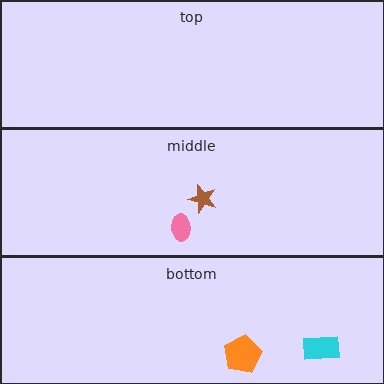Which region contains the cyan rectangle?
The bottom region.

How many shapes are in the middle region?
2.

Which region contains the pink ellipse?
The middle region.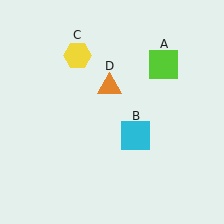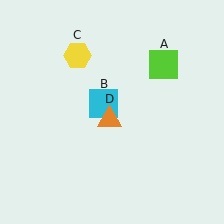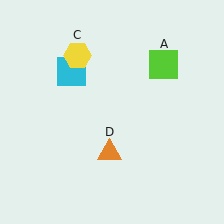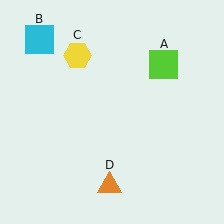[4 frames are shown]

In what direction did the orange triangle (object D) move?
The orange triangle (object D) moved down.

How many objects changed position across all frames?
2 objects changed position: cyan square (object B), orange triangle (object D).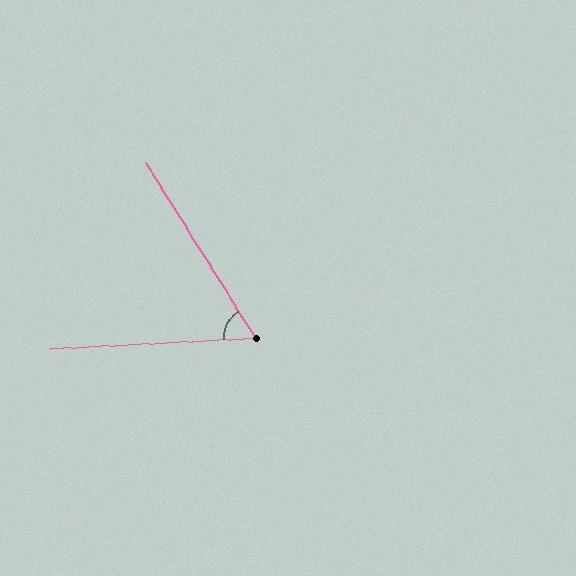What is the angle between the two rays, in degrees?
Approximately 61 degrees.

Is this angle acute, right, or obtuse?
It is acute.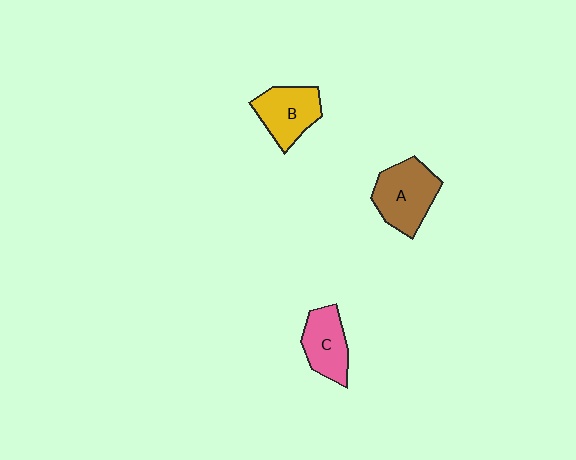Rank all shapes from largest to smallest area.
From largest to smallest: A (brown), B (yellow), C (pink).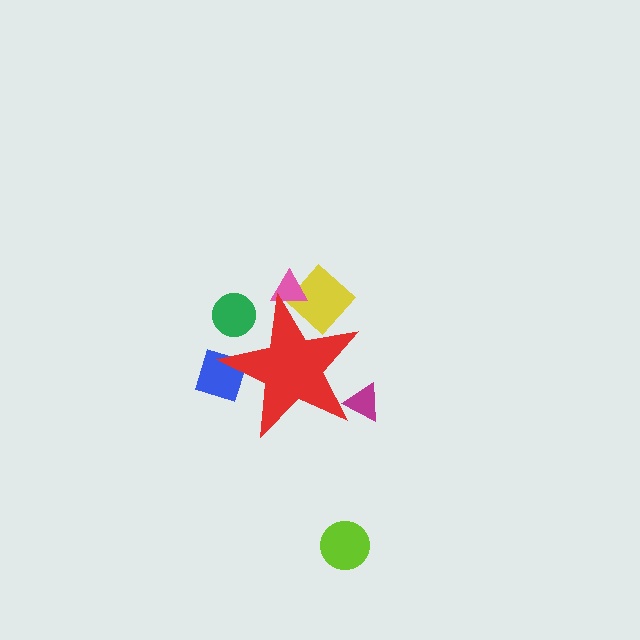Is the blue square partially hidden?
Yes, the blue square is partially hidden behind the red star.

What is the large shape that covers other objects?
A red star.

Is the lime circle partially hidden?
No, the lime circle is fully visible.